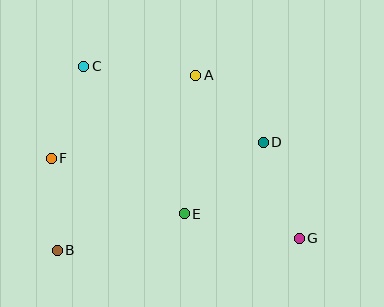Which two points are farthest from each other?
Points C and G are farthest from each other.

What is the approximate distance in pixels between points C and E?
The distance between C and E is approximately 179 pixels.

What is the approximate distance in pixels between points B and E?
The distance between B and E is approximately 132 pixels.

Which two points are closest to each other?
Points B and F are closest to each other.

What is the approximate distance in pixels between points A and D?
The distance between A and D is approximately 95 pixels.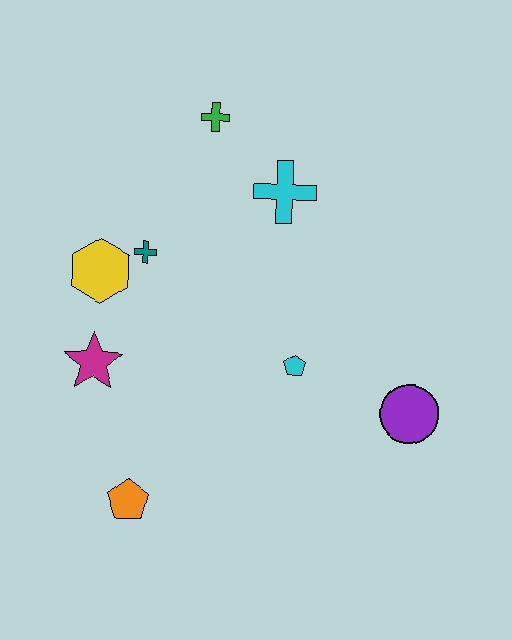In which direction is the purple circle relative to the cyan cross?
The purple circle is below the cyan cross.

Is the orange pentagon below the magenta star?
Yes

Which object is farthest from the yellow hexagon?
The purple circle is farthest from the yellow hexagon.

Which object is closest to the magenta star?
The yellow hexagon is closest to the magenta star.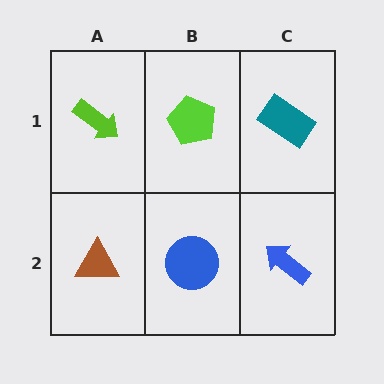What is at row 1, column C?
A teal rectangle.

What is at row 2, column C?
A blue arrow.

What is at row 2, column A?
A brown triangle.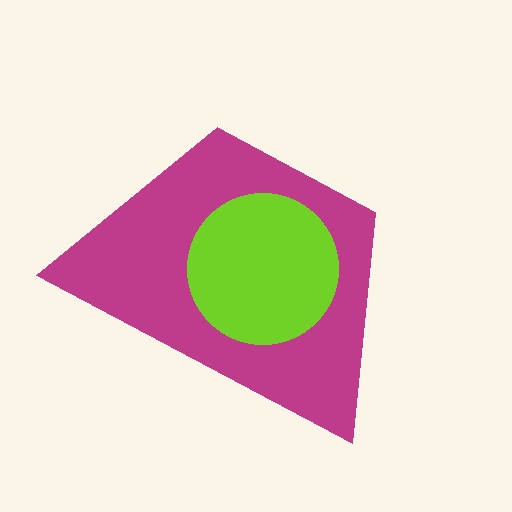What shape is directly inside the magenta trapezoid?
The lime circle.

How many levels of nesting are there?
2.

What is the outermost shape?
The magenta trapezoid.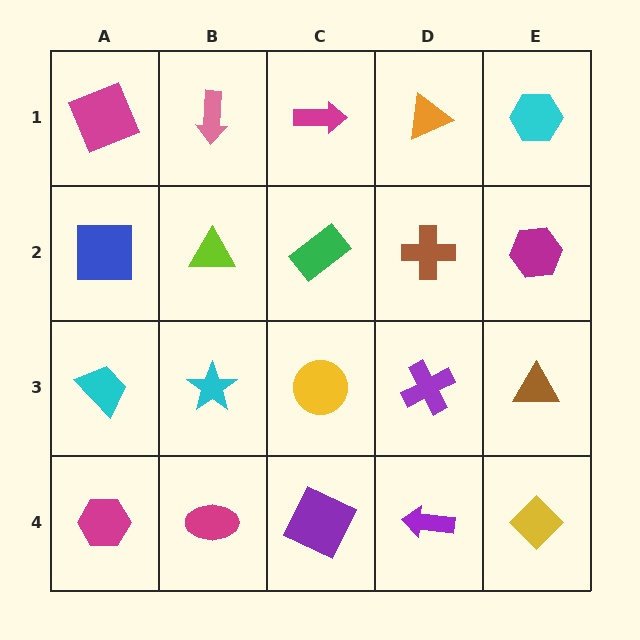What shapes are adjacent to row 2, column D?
An orange triangle (row 1, column D), a purple cross (row 3, column D), a green rectangle (row 2, column C), a magenta hexagon (row 2, column E).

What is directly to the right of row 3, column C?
A purple cross.